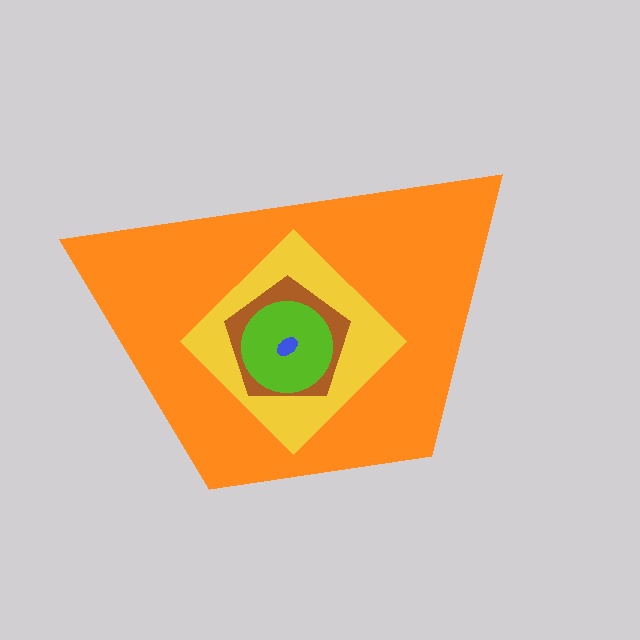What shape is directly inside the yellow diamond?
The brown pentagon.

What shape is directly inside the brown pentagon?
The lime circle.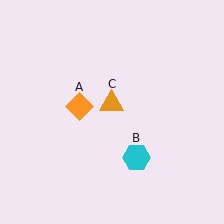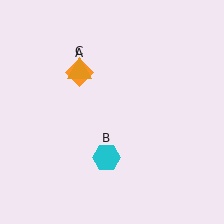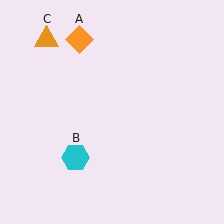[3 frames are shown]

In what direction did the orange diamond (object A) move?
The orange diamond (object A) moved up.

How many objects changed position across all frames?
3 objects changed position: orange diamond (object A), cyan hexagon (object B), orange triangle (object C).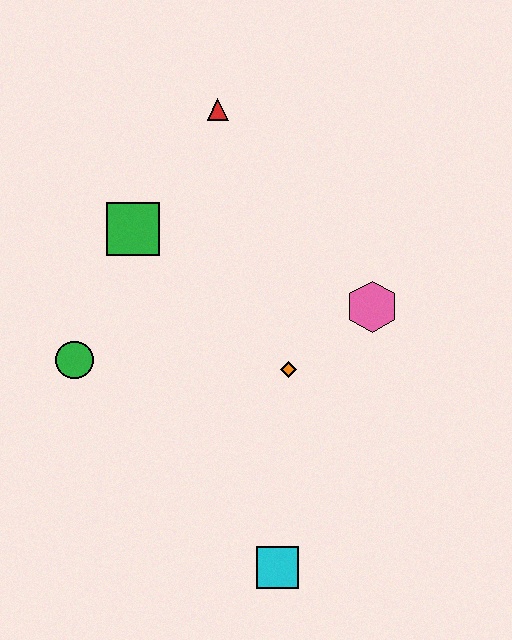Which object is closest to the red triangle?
The green square is closest to the red triangle.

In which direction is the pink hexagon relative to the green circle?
The pink hexagon is to the right of the green circle.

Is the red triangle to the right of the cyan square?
No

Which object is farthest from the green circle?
The pink hexagon is farthest from the green circle.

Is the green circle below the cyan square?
No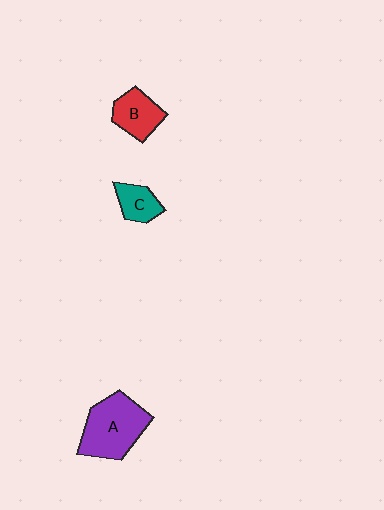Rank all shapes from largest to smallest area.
From largest to smallest: A (purple), B (red), C (teal).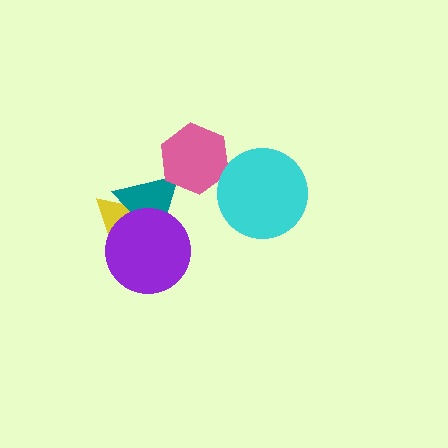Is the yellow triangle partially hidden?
Yes, it is partially covered by another shape.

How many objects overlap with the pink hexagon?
1 object overlaps with the pink hexagon.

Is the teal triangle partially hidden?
Yes, it is partially covered by another shape.